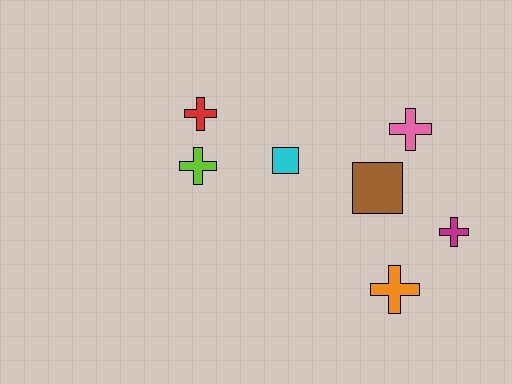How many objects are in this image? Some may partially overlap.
There are 7 objects.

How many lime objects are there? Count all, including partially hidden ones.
There is 1 lime object.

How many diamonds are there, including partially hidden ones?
There are no diamonds.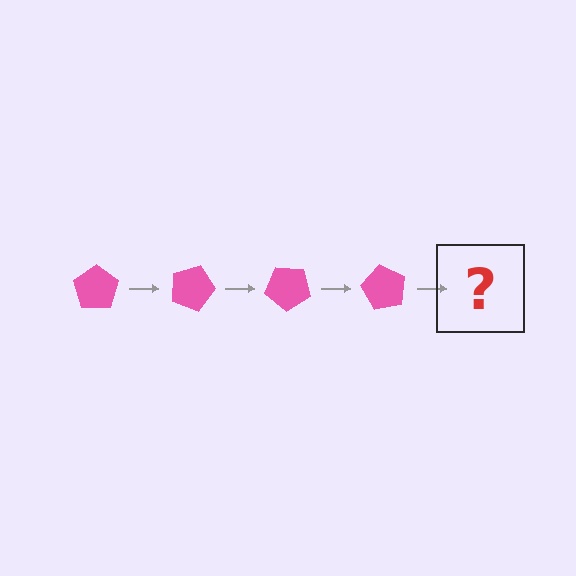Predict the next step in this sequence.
The next step is a pink pentagon rotated 80 degrees.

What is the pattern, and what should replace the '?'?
The pattern is that the pentagon rotates 20 degrees each step. The '?' should be a pink pentagon rotated 80 degrees.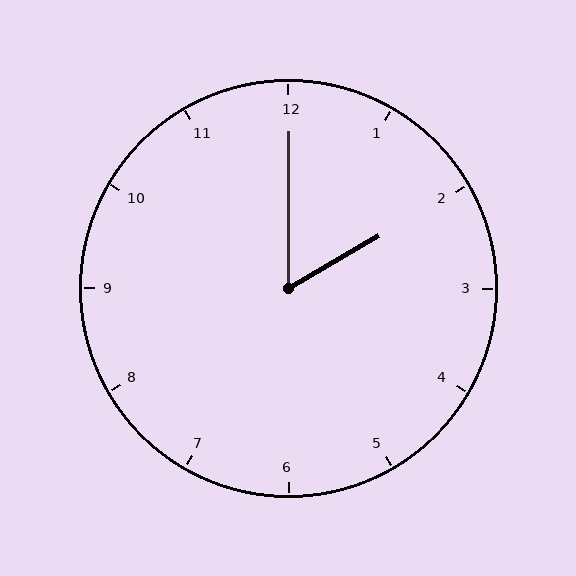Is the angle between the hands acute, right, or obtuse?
It is acute.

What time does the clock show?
2:00.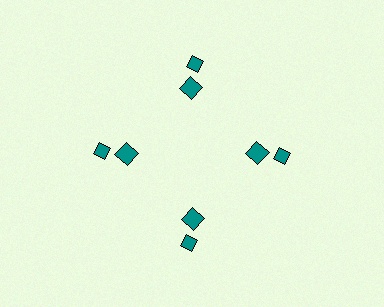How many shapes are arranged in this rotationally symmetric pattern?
There are 8 shapes, arranged in 4 groups of 2.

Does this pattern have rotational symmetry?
Yes, this pattern has 4-fold rotational symmetry. It looks the same after rotating 90 degrees around the center.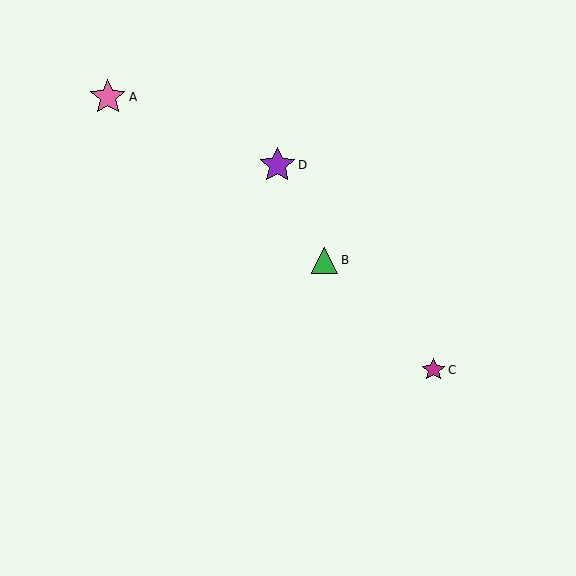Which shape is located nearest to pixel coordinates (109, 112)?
The pink star (labeled A) at (108, 97) is nearest to that location.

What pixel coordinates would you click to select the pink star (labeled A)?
Click at (108, 97) to select the pink star A.